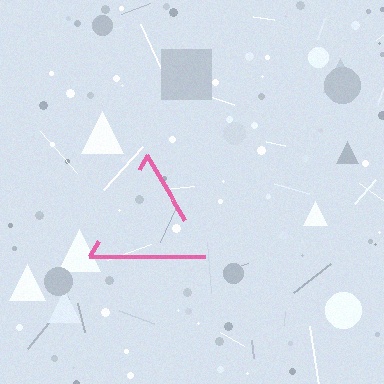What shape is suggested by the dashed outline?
The dashed outline suggests a triangle.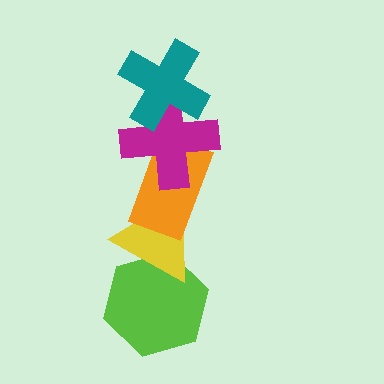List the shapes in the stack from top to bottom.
From top to bottom: the teal cross, the magenta cross, the orange rectangle, the yellow triangle, the lime hexagon.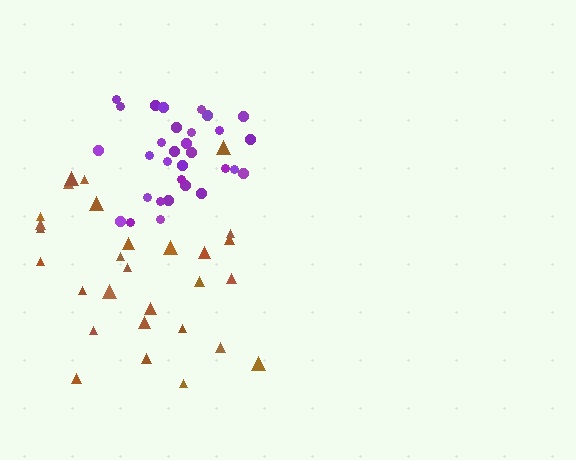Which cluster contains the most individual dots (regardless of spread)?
Purple (31).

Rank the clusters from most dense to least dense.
purple, brown.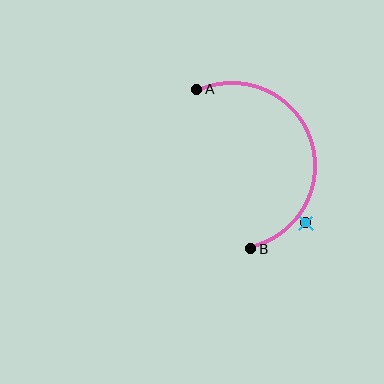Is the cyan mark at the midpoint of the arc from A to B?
No — the cyan mark does not lie on the arc at all. It sits slightly outside the curve.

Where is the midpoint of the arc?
The arc midpoint is the point on the curve farthest from the straight line joining A and B. It sits to the right of that line.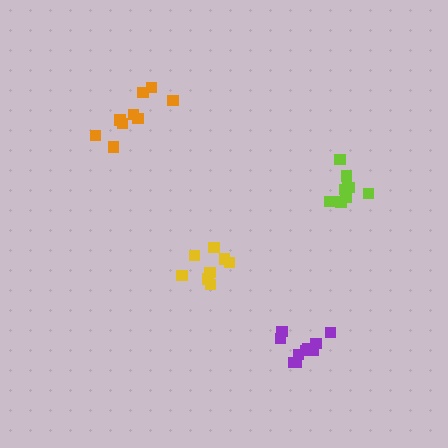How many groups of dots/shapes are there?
There are 4 groups.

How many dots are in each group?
Group 1: 9 dots, Group 2: 9 dots, Group 3: 8 dots, Group 4: 10 dots (36 total).